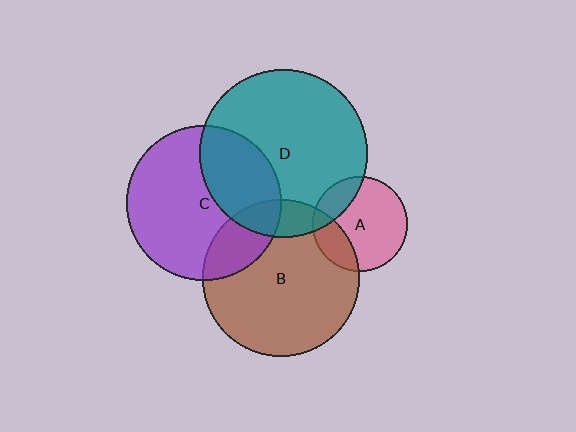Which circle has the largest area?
Circle D (teal).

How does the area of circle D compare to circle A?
Approximately 3.1 times.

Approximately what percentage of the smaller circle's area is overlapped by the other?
Approximately 35%.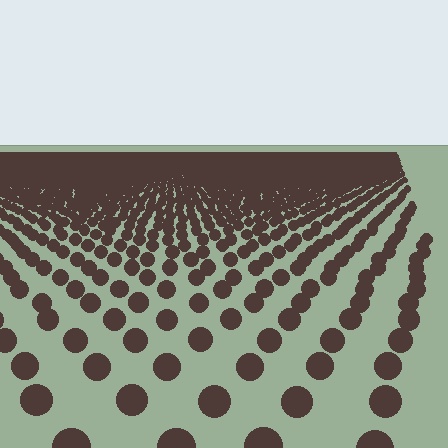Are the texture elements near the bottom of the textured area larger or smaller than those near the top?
Larger. Near the bottom, elements are closer to the viewer and appear at a bigger on-screen size.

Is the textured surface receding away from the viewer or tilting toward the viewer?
The surface is receding away from the viewer. Texture elements get smaller and denser toward the top.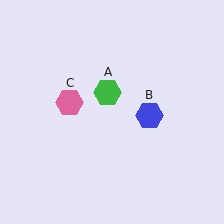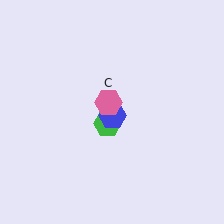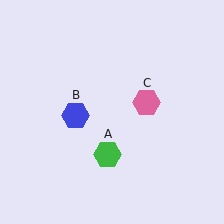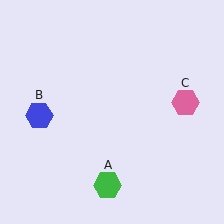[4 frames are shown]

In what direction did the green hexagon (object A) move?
The green hexagon (object A) moved down.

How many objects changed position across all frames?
3 objects changed position: green hexagon (object A), blue hexagon (object B), pink hexagon (object C).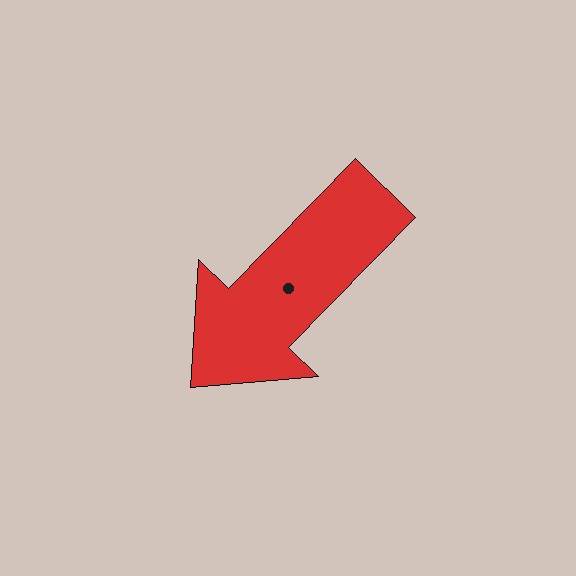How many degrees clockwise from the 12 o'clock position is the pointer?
Approximately 224 degrees.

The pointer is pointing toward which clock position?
Roughly 7 o'clock.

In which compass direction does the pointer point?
Southwest.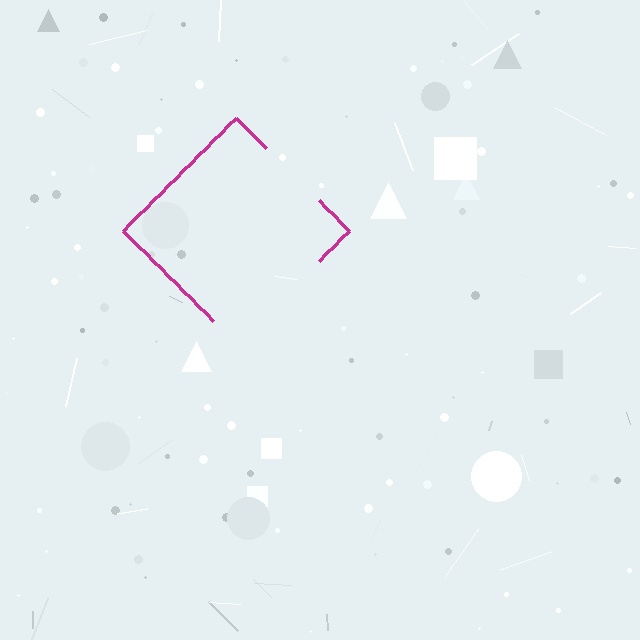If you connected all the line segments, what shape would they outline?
They would outline a diamond.